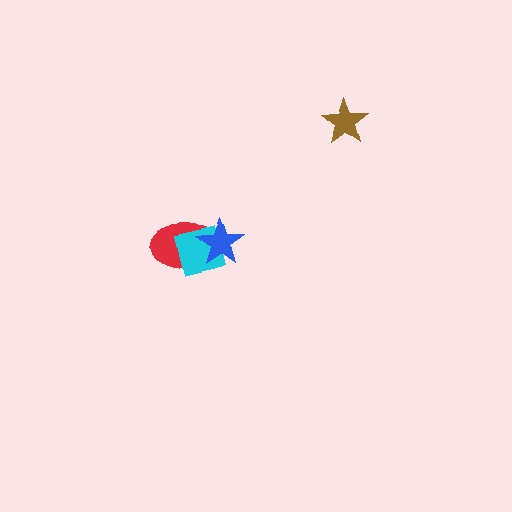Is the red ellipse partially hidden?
Yes, it is partially covered by another shape.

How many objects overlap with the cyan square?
2 objects overlap with the cyan square.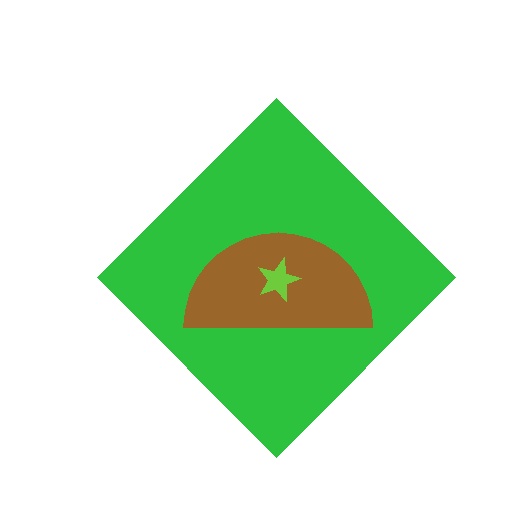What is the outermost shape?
The green diamond.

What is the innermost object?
The lime star.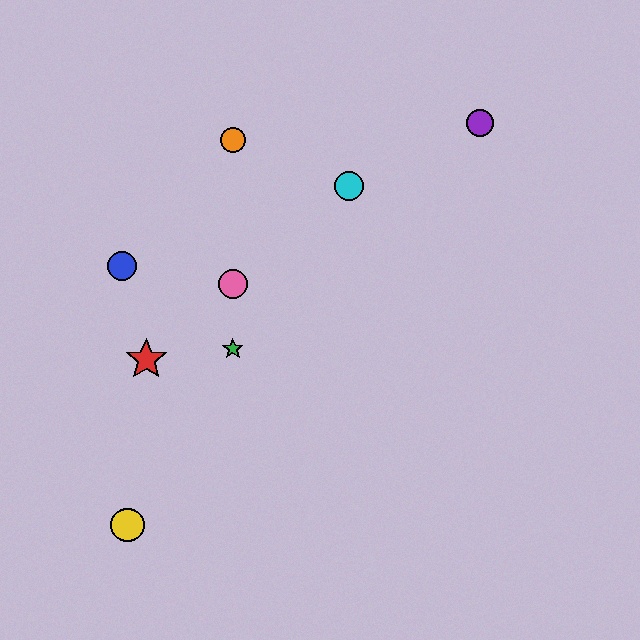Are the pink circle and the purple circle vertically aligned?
No, the pink circle is at x≈233 and the purple circle is at x≈480.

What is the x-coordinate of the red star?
The red star is at x≈146.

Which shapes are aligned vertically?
The green star, the orange circle, the pink circle are aligned vertically.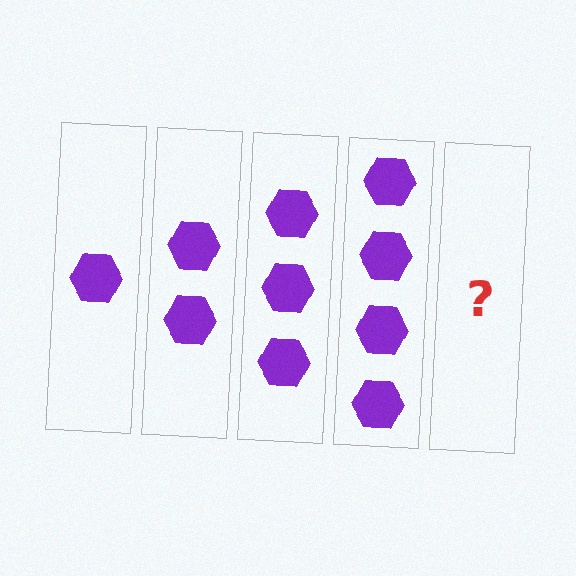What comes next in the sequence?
The next element should be 5 hexagons.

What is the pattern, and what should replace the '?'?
The pattern is that each step adds one more hexagon. The '?' should be 5 hexagons.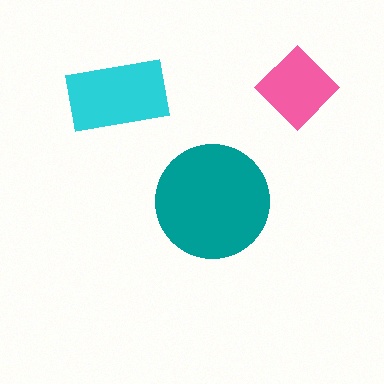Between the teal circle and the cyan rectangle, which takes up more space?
The teal circle.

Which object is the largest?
The teal circle.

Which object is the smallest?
The pink diamond.